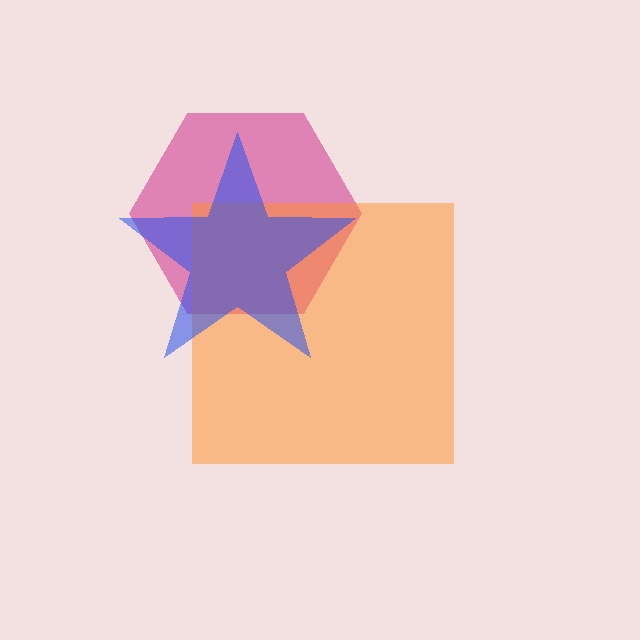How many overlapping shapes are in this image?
There are 3 overlapping shapes in the image.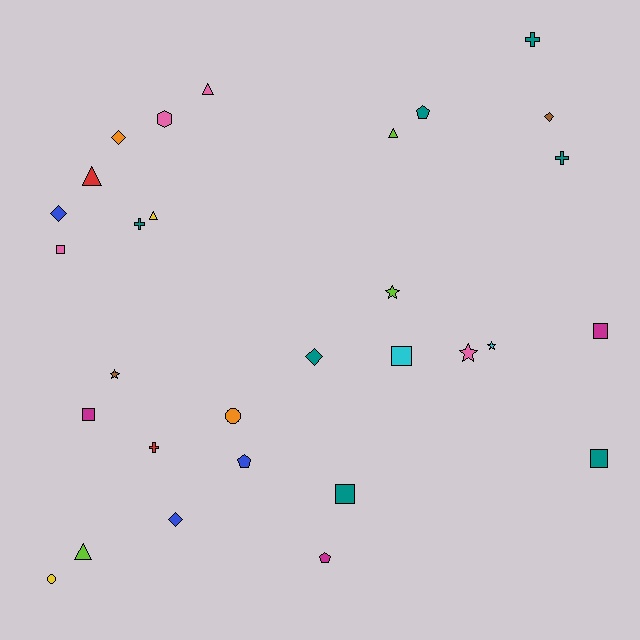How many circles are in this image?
There are 2 circles.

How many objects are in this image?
There are 30 objects.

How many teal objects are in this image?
There are 7 teal objects.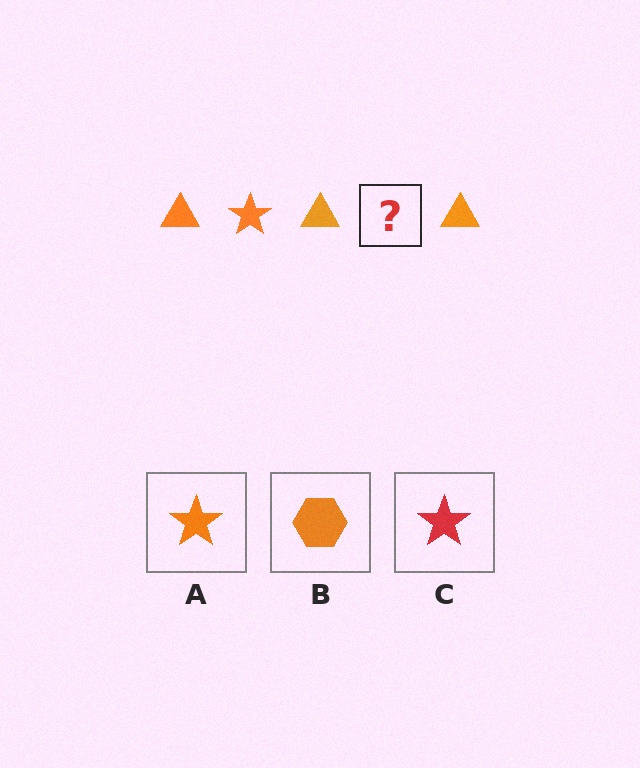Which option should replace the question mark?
Option A.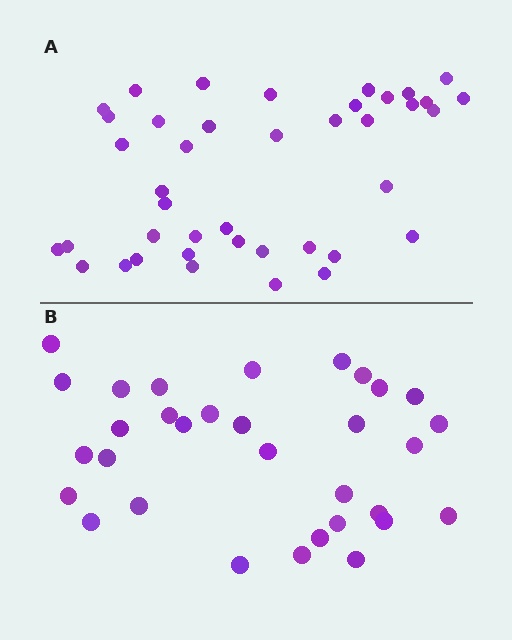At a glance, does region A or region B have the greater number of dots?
Region A (the top region) has more dots.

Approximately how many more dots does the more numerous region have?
Region A has roughly 8 or so more dots than region B.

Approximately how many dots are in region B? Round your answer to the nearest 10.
About 30 dots. (The exact count is 32, which rounds to 30.)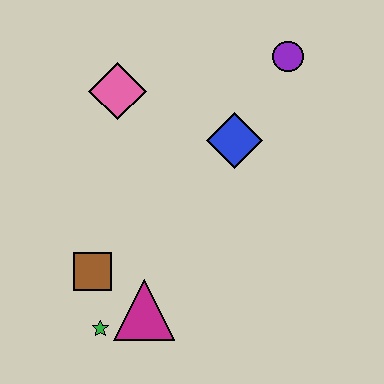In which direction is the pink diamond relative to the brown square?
The pink diamond is above the brown square.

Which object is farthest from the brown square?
The purple circle is farthest from the brown square.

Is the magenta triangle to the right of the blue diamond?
No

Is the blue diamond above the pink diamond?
No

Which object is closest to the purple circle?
The blue diamond is closest to the purple circle.